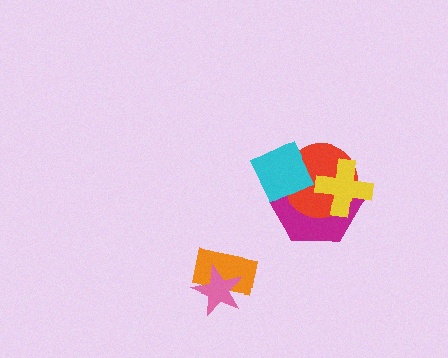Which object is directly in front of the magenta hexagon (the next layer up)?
The red circle is directly in front of the magenta hexagon.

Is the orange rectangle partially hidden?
Yes, it is partially covered by another shape.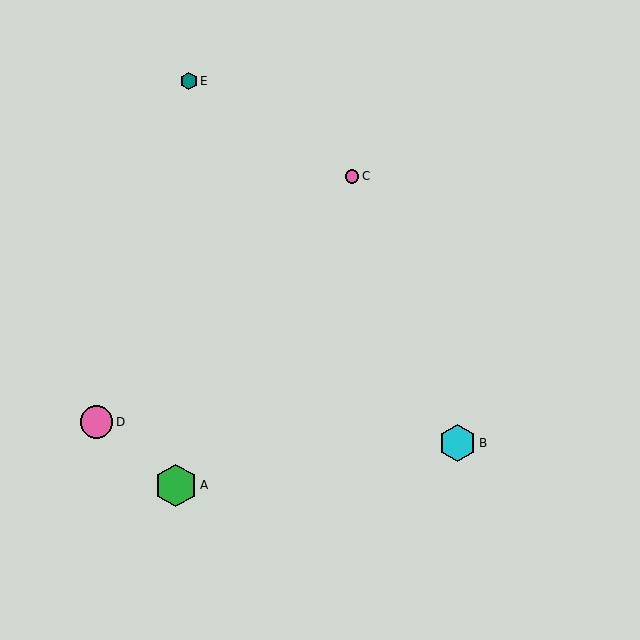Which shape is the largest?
The green hexagon (labeled A) is the largest.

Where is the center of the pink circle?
The center of the pink circle is at (352, 176).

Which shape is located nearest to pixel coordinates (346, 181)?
The pink circle (labeled C) at (352, 176) is nearest to that location.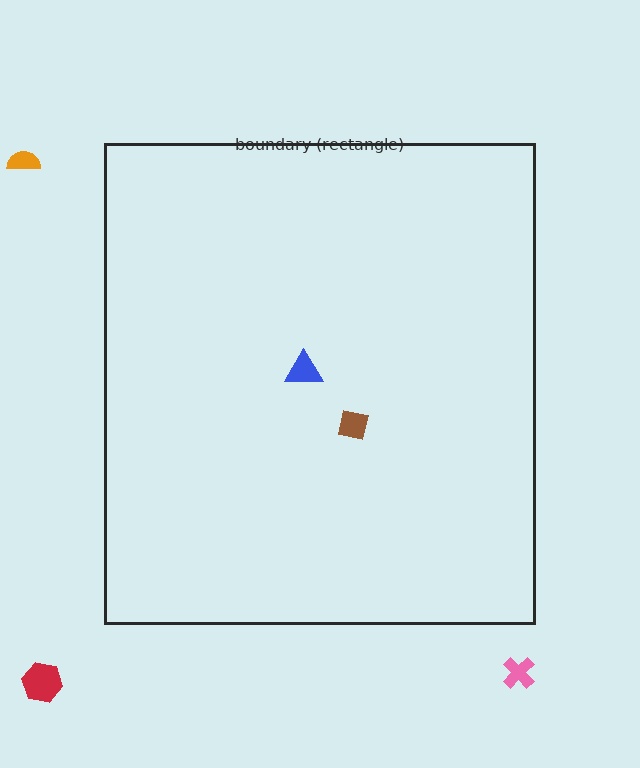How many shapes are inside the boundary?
2 inside, 3 outside.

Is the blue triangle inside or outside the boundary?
Inside.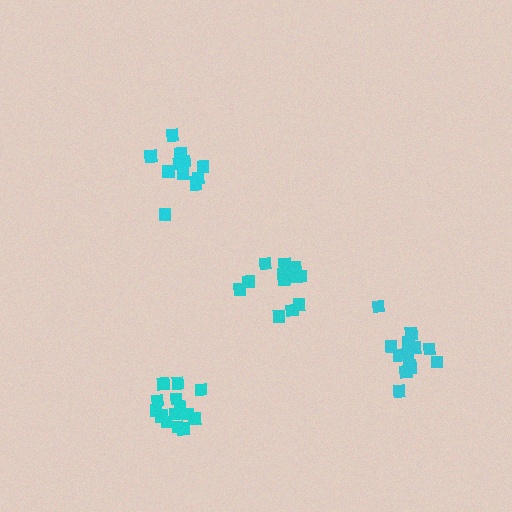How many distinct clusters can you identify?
There are 4 distinct clusters.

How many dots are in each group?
Group 1: 13 dots, Group 2: 13 dots, Group 3: 14 dots, Group 4: 13 dots (53 total).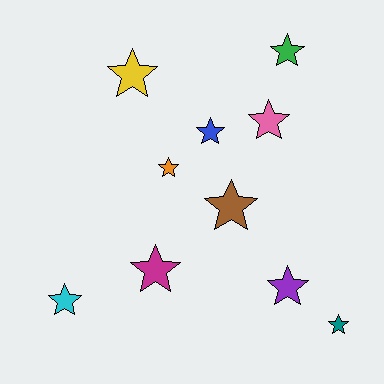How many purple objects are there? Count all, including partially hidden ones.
There is 1 purple object.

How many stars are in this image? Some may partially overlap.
There are 10 stars.